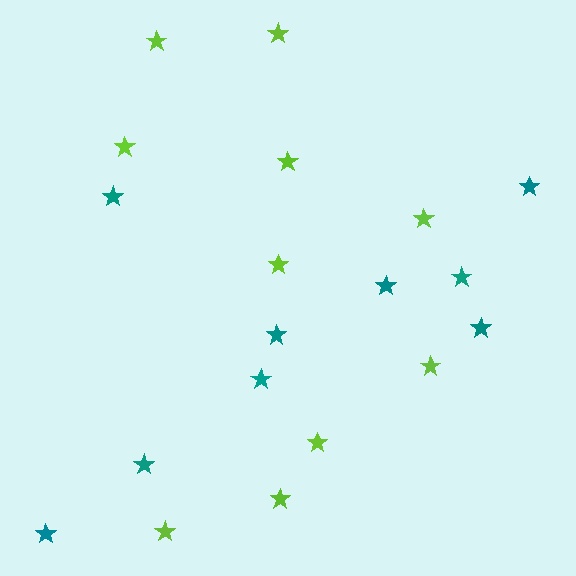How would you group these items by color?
There are 2 groups: one group of lime stars (10) and one group of teal stars (9).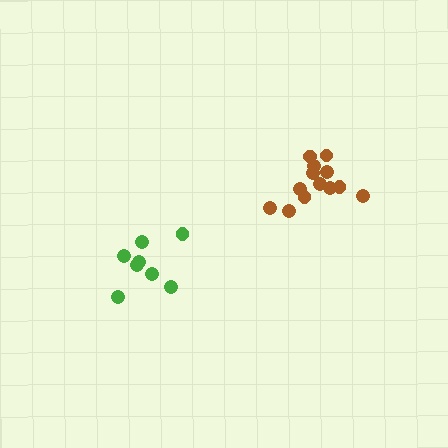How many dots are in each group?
Group 1: 8 dots, Group 2: 13 dots (21 total).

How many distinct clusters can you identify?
There are 2 distinct clusters.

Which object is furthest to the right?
The brown cluster is rightmost.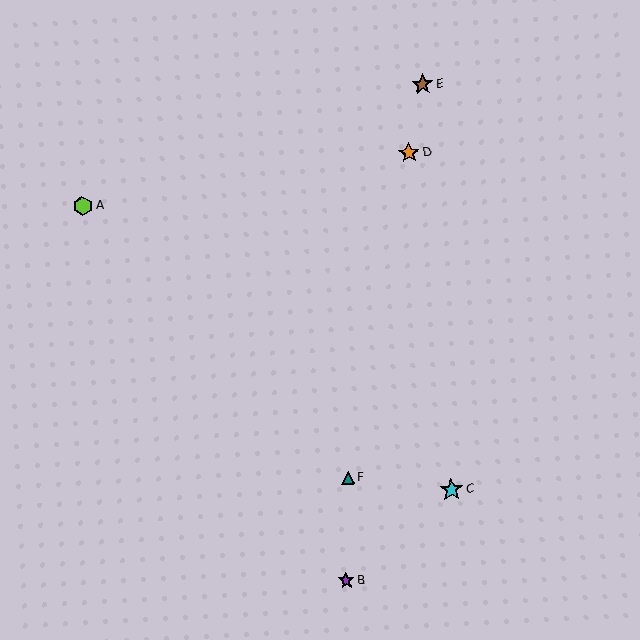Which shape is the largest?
The cyan star (labeled C) is the largest.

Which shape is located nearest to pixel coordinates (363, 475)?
The teal triangle (labeled F) at (348, 478) is nearest to that location.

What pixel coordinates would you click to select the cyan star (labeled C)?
Click at (451, 490) to select the cyan star C.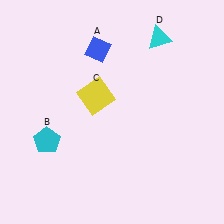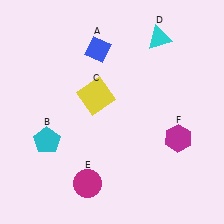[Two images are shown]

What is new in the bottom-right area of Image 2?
A magenta hexagon (F) was added in the bottom-right area of Image 2.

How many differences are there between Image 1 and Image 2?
There are 2 differences between the two images.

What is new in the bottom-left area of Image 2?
A magenta circle (E) was added in the bottom-left area of Image 2.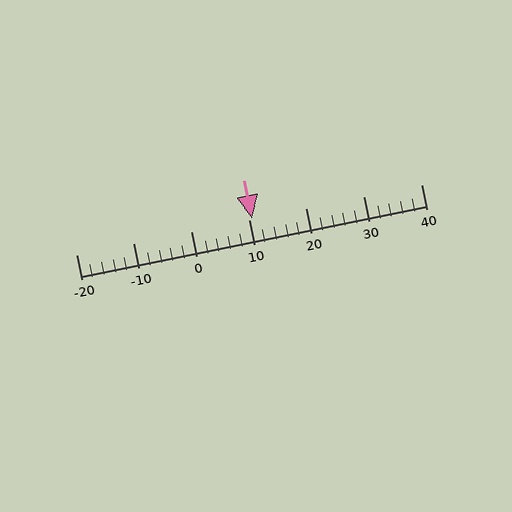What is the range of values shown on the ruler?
The ruler shows values from -20 to 40.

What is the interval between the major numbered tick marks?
The major tick marks are spaced 10 units apart.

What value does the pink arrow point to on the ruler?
The pink arrow points to approximately 11.